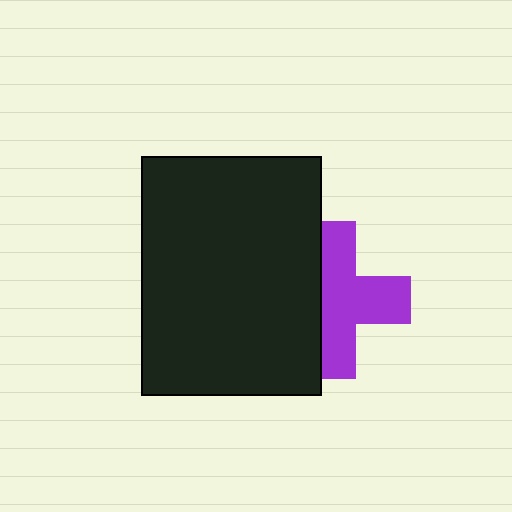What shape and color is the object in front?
The object in front is a black rectangle.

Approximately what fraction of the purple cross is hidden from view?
Roughly 38% of the purple cross is hidden behind the black rectangle.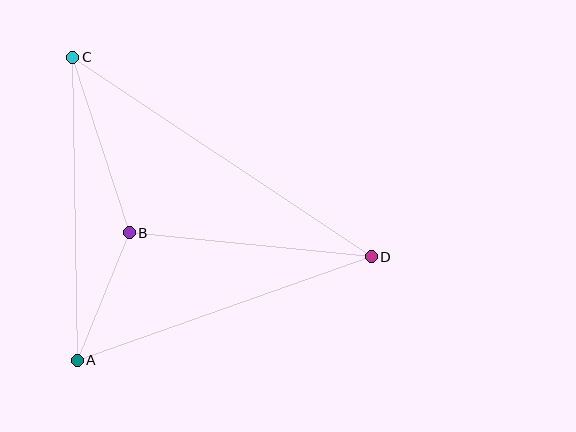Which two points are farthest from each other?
Points C and D are farthest from each other.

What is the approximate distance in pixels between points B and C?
The distance between B and C is approximately 184 pixels.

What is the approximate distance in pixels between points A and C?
The distance between A and C is approximately 303 pixels.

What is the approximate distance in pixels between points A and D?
The distance between A and D is approximately 311 pixels.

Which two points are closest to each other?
Points A and B are closest to each other.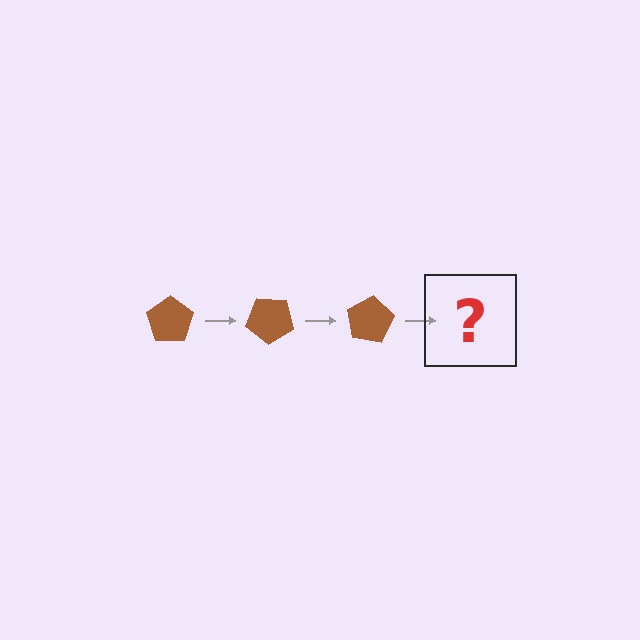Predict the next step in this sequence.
The next step is a brown pentagon rotated 120 degrees.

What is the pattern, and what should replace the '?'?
The pattern is that the pentagon rotates 40 degrees each step. The '?' should be a brown pentagon rotated 120 degrees.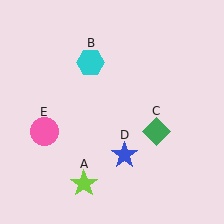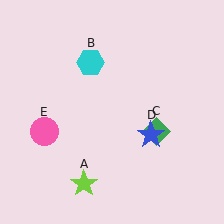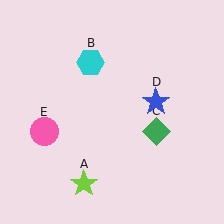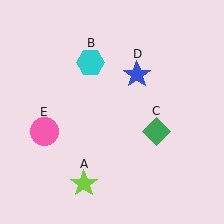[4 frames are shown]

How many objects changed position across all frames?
1 object changed position: blue star (object D).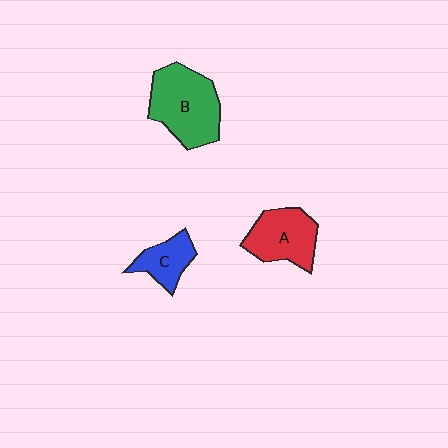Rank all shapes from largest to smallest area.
From largest to smallest: B (green), A (red), C (blue).